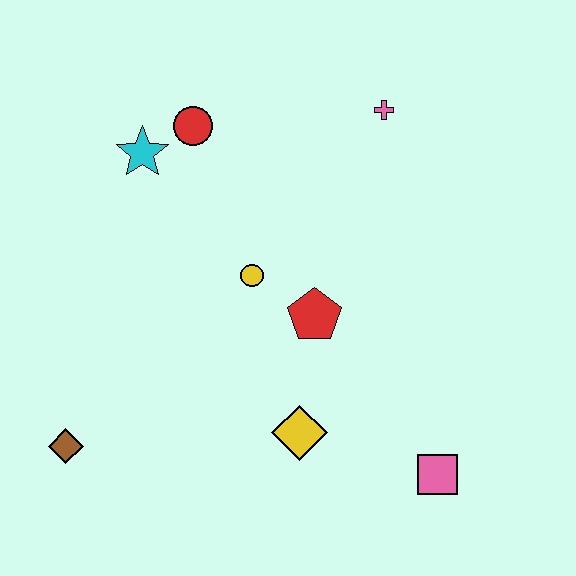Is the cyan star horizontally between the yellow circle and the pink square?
No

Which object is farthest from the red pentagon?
The brown diamond is farthest from the red pentagon.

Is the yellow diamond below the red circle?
Yes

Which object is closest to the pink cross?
The red circle is closest to the pink cross.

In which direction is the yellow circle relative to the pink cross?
The yellow circle is below the pink cross.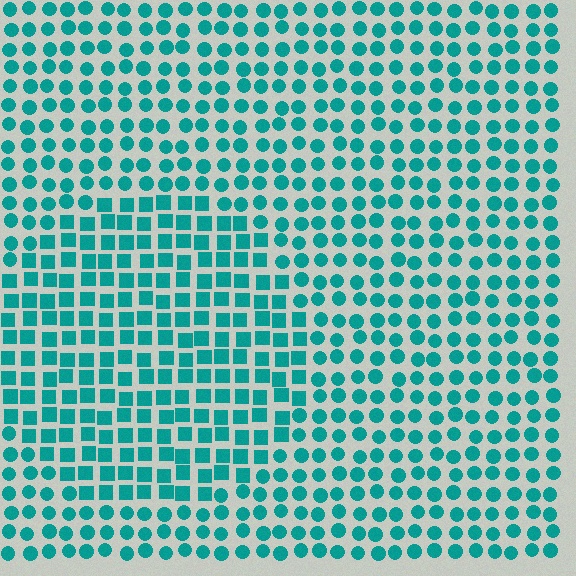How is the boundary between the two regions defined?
The boundary is defined by a change in element shape: squares inside vs. circles outside. All elements share the same color and spacing.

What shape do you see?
I see a circle.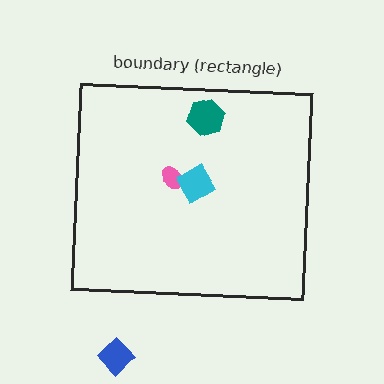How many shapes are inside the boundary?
3 inside, 1 outside.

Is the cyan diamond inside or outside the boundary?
Inside.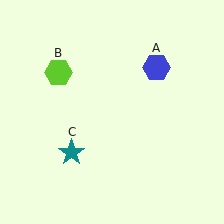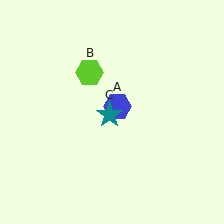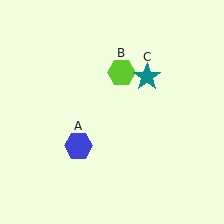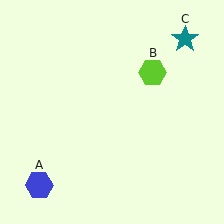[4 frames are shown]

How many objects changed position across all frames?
3 objects changed position: blue hexagon (object A), lime hexagon (object B), teal star (object C).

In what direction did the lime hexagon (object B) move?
The lime hexagon (object B) moved right.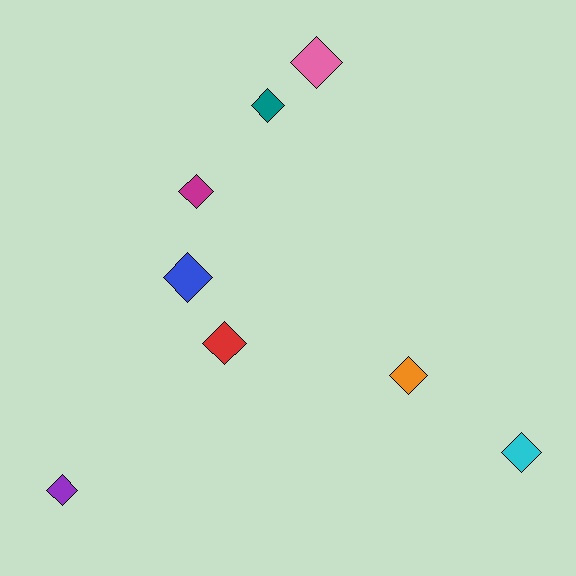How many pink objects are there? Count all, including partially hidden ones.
There is 1 pink object.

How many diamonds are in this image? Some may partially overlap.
There are 8 diamonds.